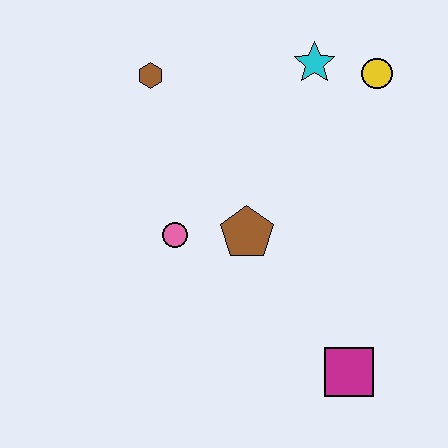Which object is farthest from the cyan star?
The magenta square is farthest from the cyan star.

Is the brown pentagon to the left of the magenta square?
Yes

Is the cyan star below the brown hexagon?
No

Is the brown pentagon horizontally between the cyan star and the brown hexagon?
Yes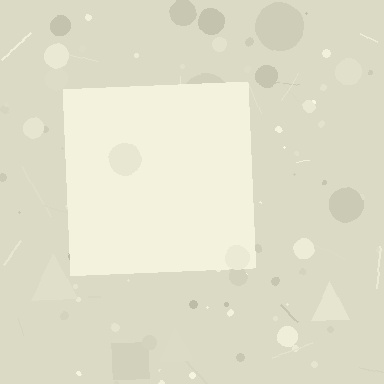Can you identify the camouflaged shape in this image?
The camouflaged shape is a square.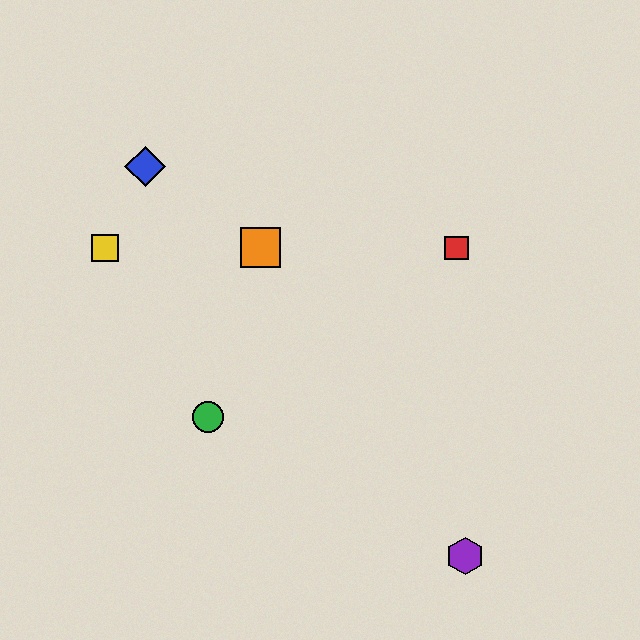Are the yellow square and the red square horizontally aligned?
Yes, both are at y≈248.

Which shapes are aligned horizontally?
The red square, the yellow square, the orange square are aligned horizontally.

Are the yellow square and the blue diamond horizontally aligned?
No, the yellow square is at y≈248 and the blue diamond is at y≈167.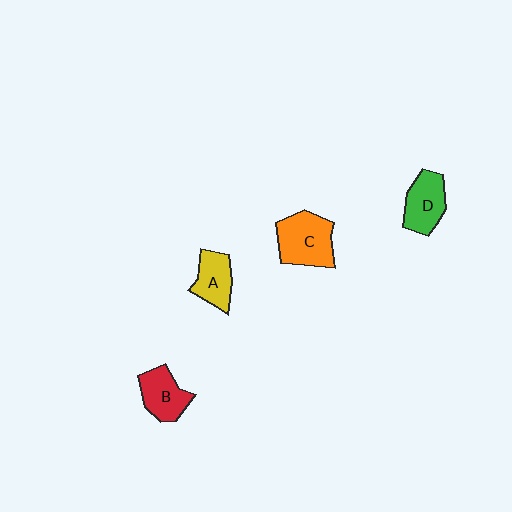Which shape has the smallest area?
Shape A (yellow).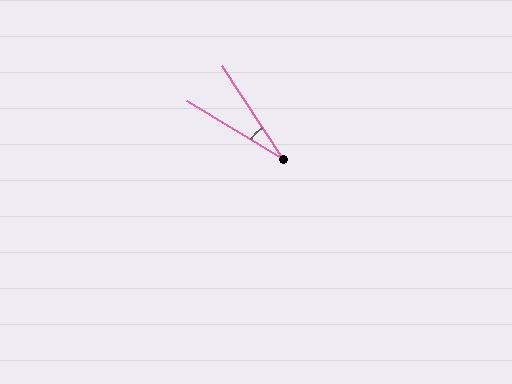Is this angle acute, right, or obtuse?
It is acute.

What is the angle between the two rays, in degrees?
Approximately 26 degrees.